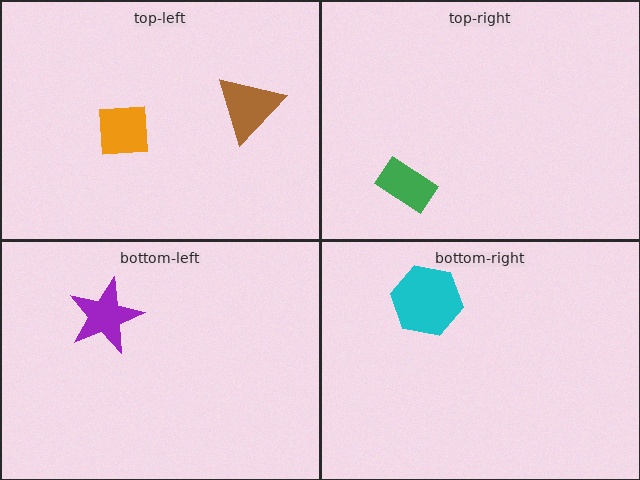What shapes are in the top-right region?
The green rectangle.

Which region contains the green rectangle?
The top-right region.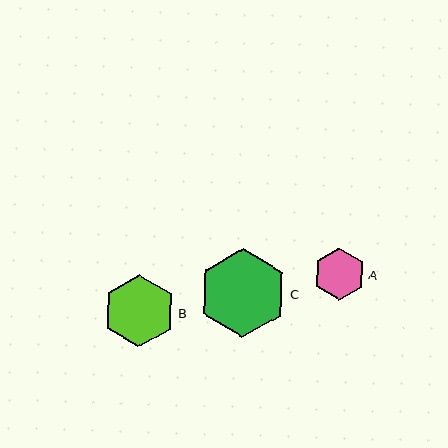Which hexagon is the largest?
Hexagon C is the largest with a size of approximately 89 pixels.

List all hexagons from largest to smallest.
From largest to smallest: C, B, A.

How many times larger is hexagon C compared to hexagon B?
Hexagon C is approximately 1.2 times the size of hexagon B.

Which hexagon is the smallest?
Hexagon A is the smallest with a size of approximately 52 pixels.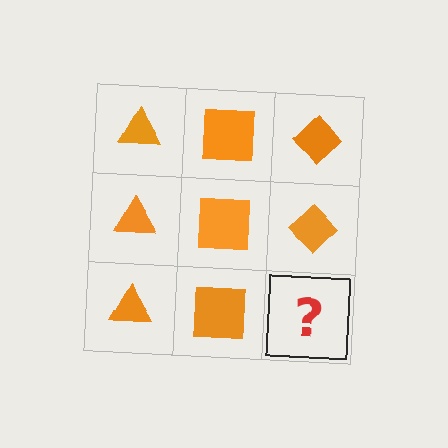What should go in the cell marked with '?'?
The missing cell should contain an orange diamond.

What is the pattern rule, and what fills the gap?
The rule is that each column has a consistent shape. The gap should be filled with an orange diamond.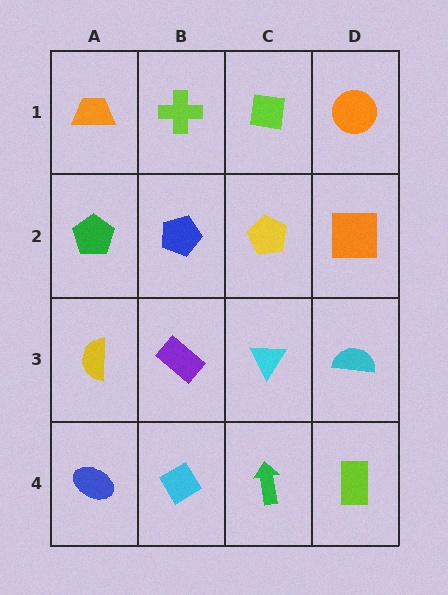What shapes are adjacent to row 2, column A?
An orange trapezoid (row 1, column A), a yellow semicircle (row 3, column A), a blue pentagon (row 2, column B).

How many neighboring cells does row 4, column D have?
2.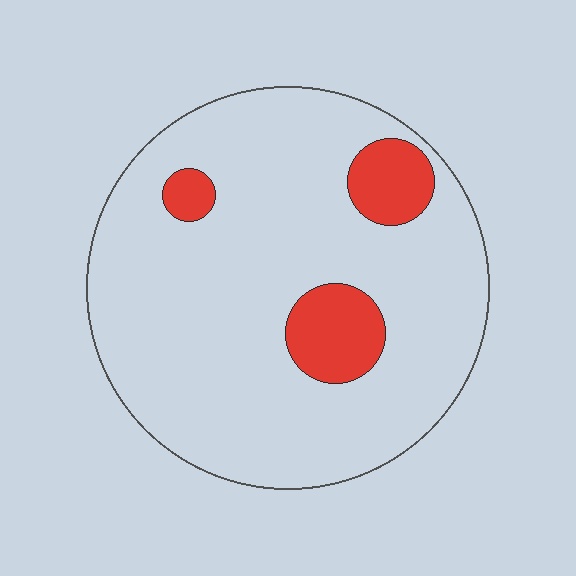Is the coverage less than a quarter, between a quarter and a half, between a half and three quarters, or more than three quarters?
Less than a quarter.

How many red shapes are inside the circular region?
3.